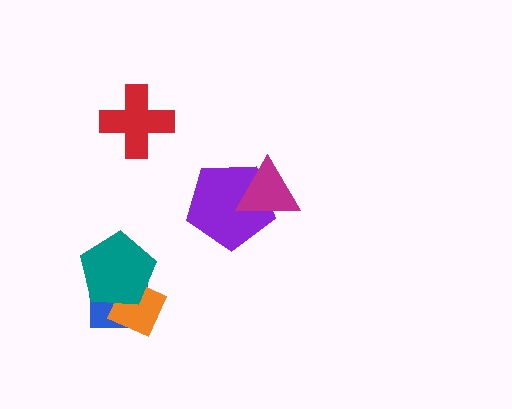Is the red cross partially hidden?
No, no other shape covers it.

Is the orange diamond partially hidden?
Yes, it is partially covered by another shape.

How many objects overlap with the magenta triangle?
1 object overlaps with the magenta triangle.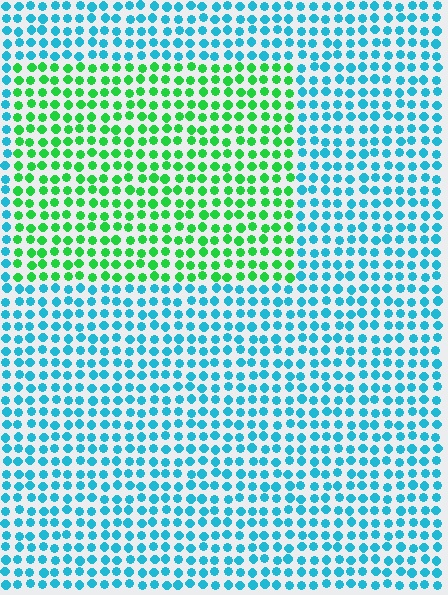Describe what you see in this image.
The image is filled with small cyan elements in a uniform arrangement. A rectangle-shaped region is visible where the elements are tinted to a slightly different hue, forming a subtle color boundary.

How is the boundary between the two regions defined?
The boundary is defined purely by a slight shift in hue (about 59 degrees). Spacing, size, and orientation are identical on both sides.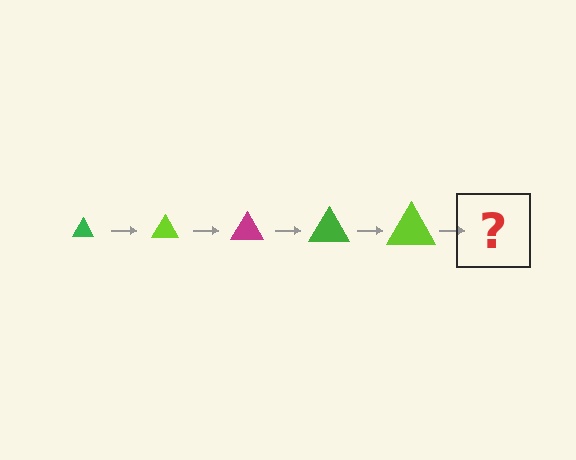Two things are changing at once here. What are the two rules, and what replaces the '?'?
The two rules are that the triangle grows larger each step and the color cycles through green, lime, and magenta. The '?' should be a magenta triangle, larger than the previous one.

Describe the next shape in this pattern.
It should be a magenta triangle, larger than the previous one.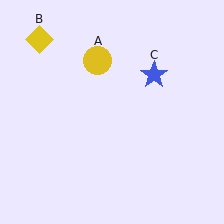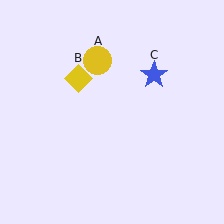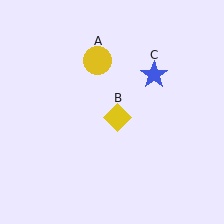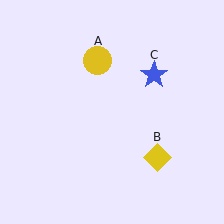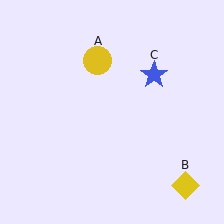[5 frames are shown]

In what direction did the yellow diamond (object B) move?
The yellow diamond (object B) moved down and to the right.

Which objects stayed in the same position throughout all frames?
Yellow circle (object A) and blue star (object C) remained stationary.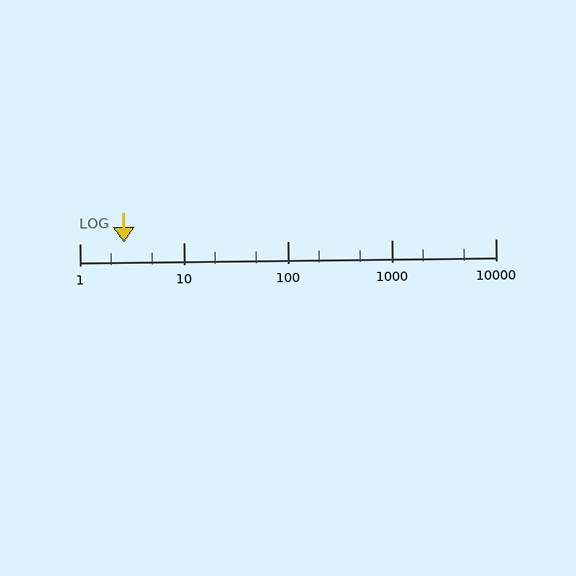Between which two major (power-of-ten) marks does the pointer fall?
The pointer is between 1 and 10.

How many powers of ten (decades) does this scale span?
The scale spans 4 decades, from 1 to 10000.